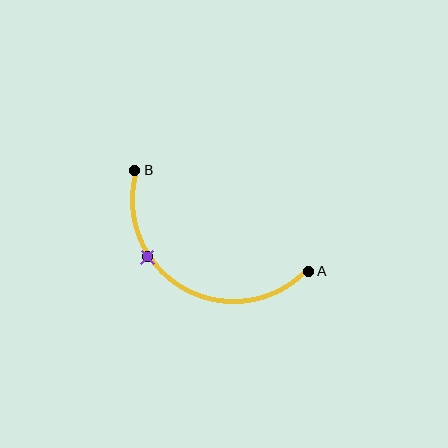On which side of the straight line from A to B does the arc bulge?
The arc bulges below the straight line connecting A and B.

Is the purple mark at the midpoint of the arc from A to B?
No. The purple mark lies on the arc but is closer to endpoint B. The arc midpoint would be at the point on the curve equidistant along the arc from both A and B.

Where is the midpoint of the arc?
The arc midpoint is the point on the curve farthest from the straight line joining A and B. It sits below that line.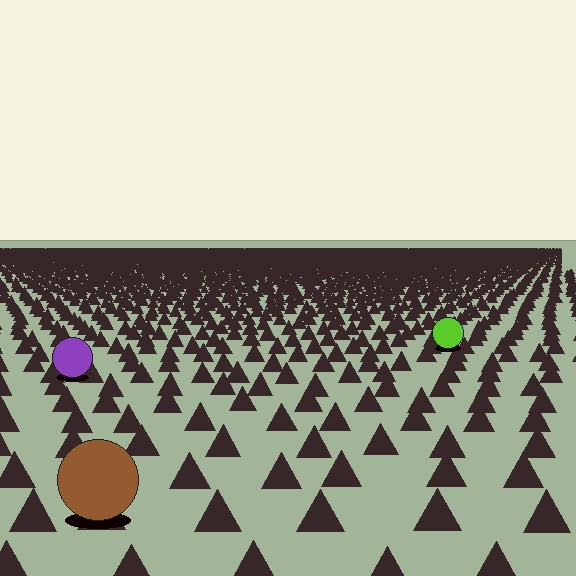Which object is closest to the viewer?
The brown circle is closest. The texture marks near it are larger and more spread out.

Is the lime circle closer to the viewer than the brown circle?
No. The brown circle is closer — you can tell from the texture gradient: the ground texture is coarser near it.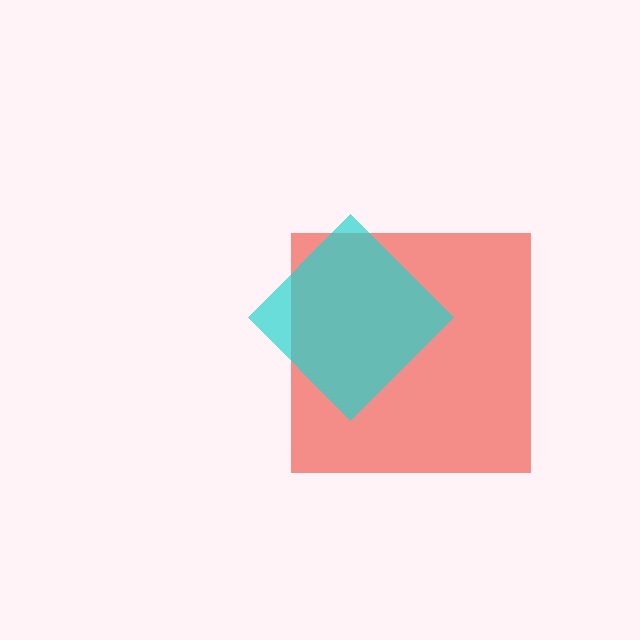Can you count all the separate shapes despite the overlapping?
Yes, there are 2 separate shapes.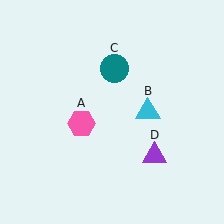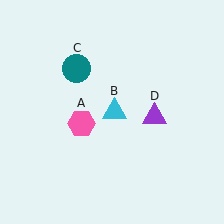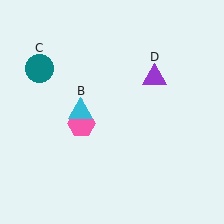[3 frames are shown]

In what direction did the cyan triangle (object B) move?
The cyan triangle (object B) moved left.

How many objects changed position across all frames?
3 objects changed position: cyan triangle (object B), teal circle (object C), purple triangle (object D).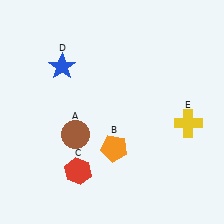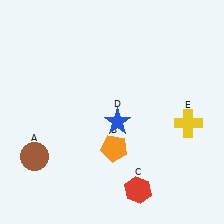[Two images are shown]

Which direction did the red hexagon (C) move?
The red hexagon (C) moved right.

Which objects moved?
The objects that moved are: the brown circle (A), the red hexagon (C), the blue star (D).